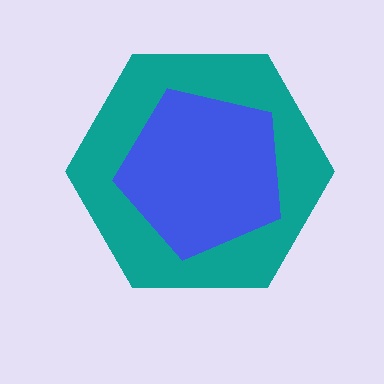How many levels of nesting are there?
2.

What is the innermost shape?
The blue pentagon.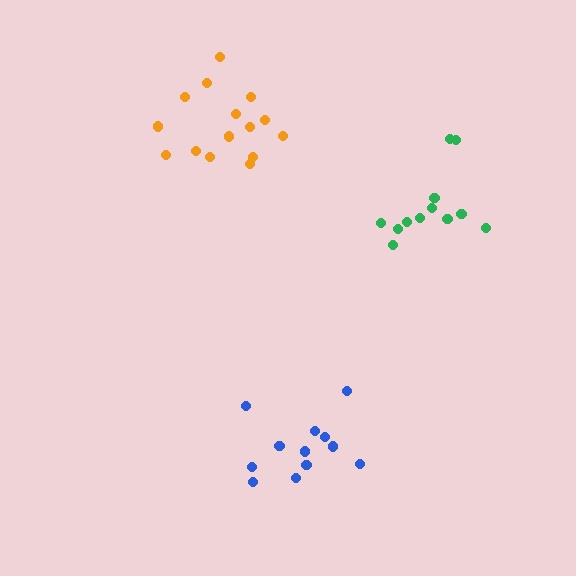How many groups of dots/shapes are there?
There are 3 groups.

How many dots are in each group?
Group 1: 12 dots, Group 2: 12 dots, Group 3: 16 dots (40 total).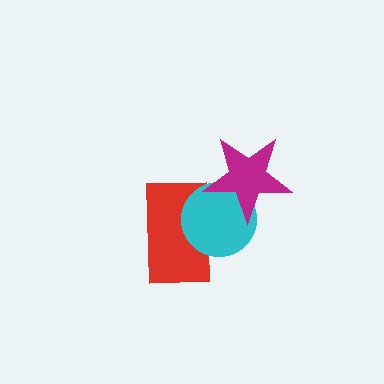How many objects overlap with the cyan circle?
2 objects overlap with the cyan circle.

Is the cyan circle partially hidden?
Yes, it is partially covered by another shape.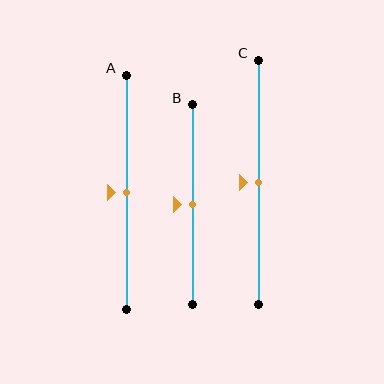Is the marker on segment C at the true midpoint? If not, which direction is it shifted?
Yes, the marker on segment C is at the true midpoint.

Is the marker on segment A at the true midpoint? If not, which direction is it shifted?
Yes, the marker on segment A is at the true midpoint.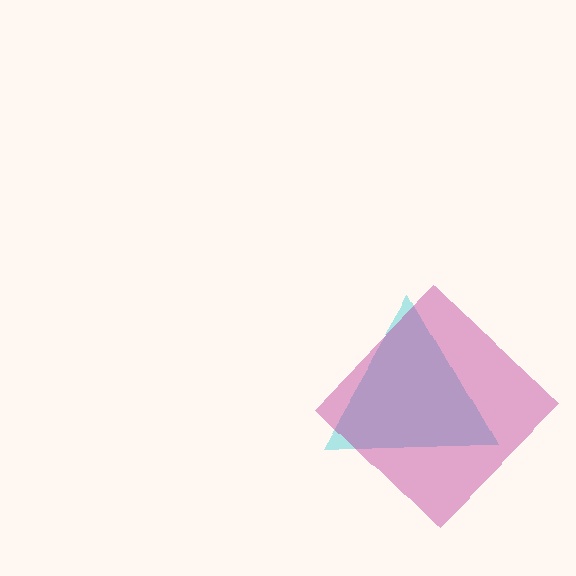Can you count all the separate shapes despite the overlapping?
Yes, there are 2 separate shapes.